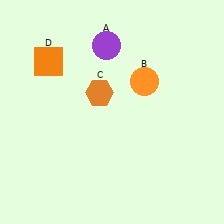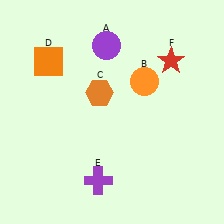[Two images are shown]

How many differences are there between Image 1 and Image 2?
There are 2 differences between the two images.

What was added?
A purple cross (E), a red star (F) were added in Image 2.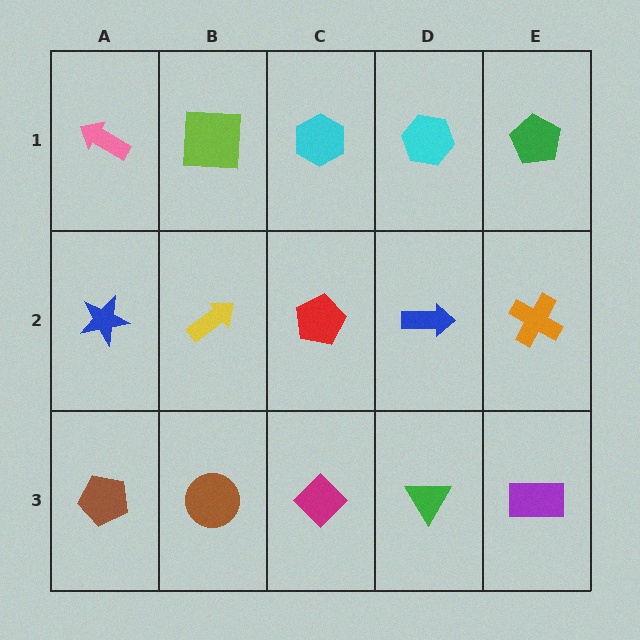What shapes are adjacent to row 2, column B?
A lime square (row 1, column B), a brown circle (row 3, column B), a blue star (row 2, column A), a red pentagon (row 2, column C).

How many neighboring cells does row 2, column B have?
4.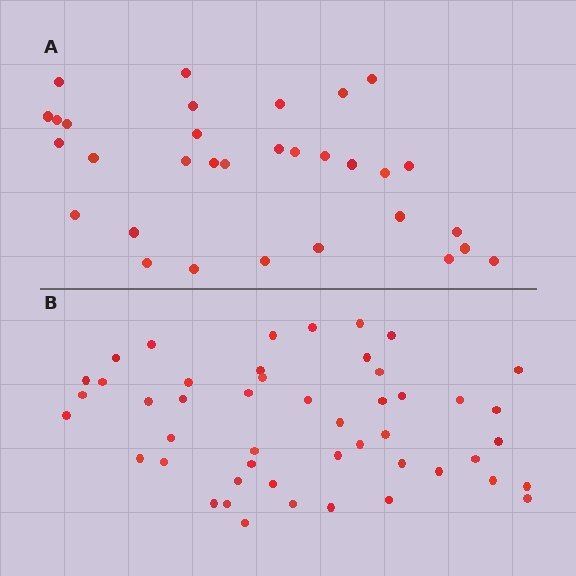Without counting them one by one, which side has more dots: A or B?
Region B (the bottom region) has more dots.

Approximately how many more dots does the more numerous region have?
Region B has approximately 15 more dots than region A.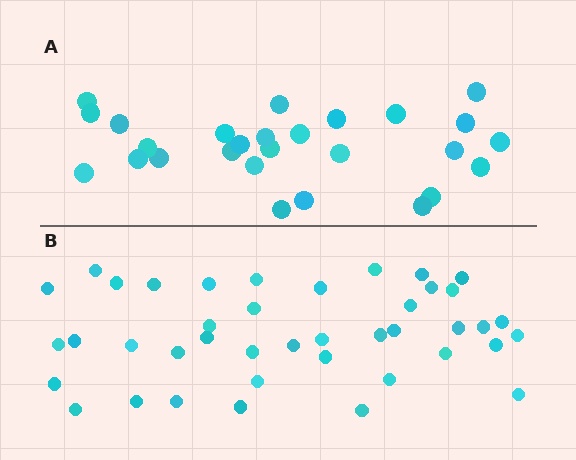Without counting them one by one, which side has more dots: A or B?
Region B (the bottom region) has more dots.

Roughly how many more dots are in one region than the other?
Region B has approximately 15 more dots than region A.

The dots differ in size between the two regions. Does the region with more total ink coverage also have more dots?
No. Region A has more total ink coverage because its dots are larger, but region B actually contains more individual dots. Total area can be misleading — the number of items is what matters here.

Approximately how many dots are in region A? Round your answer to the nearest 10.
About 30 dots. (The exact count is 27, which rounds to 30.)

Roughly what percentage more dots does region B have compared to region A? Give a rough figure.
About 50% more.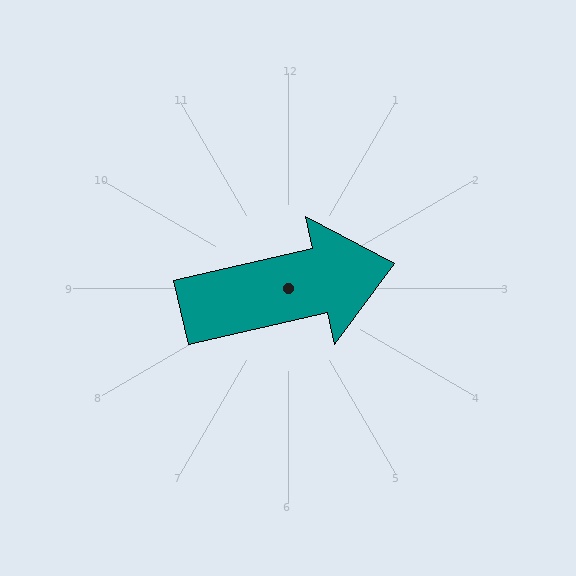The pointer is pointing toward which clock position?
Roughly 3 o'clock.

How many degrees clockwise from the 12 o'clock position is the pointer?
Approximately 77 degrees.